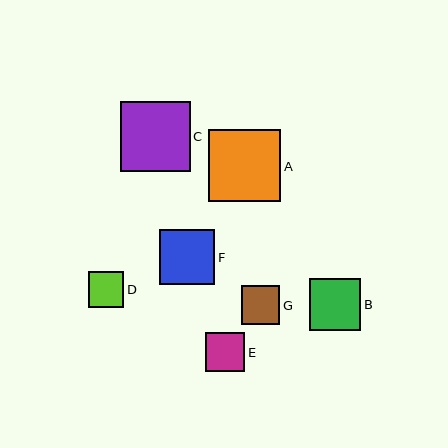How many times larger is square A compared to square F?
Square A is approximately 1.3 times the size of square F.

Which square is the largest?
Square A is the largest with a size of approximately 72 pixels.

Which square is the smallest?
Square D is the smallest with a size of approximately 35 pixels.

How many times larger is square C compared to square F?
Square C is approximately 1.3 times the size of square F.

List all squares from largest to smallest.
From largest to smallest: A, C, F, B, E, G, D.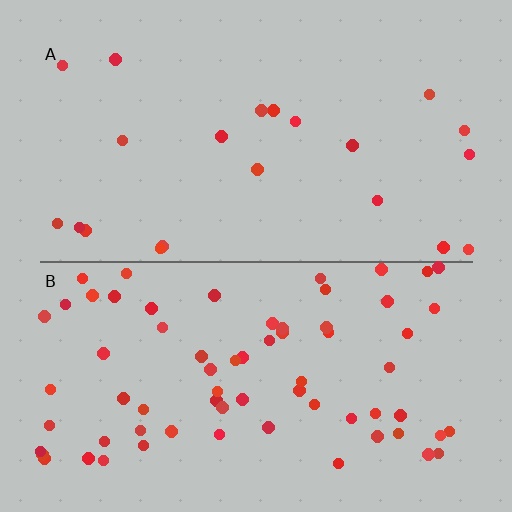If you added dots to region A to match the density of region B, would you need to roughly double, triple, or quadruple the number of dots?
Approximately triple.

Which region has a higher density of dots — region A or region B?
B (the bottom).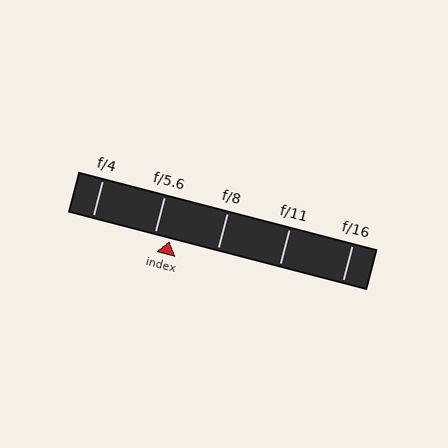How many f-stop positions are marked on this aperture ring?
There are 5 f-stop positions marked.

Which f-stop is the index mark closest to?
The index mark is closest to f/5.6.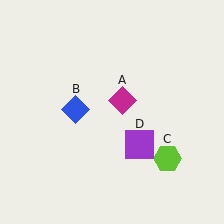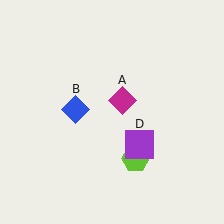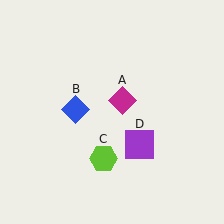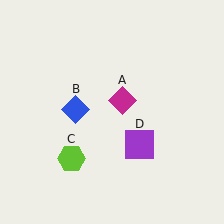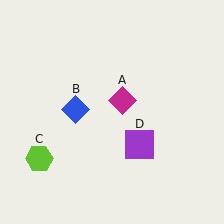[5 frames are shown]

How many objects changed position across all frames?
1 object changed position: lime hexagon (object C).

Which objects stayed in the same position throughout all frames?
Magenta diamond (object A) and blue diamond (object B) and purple square (object D) remained stationary.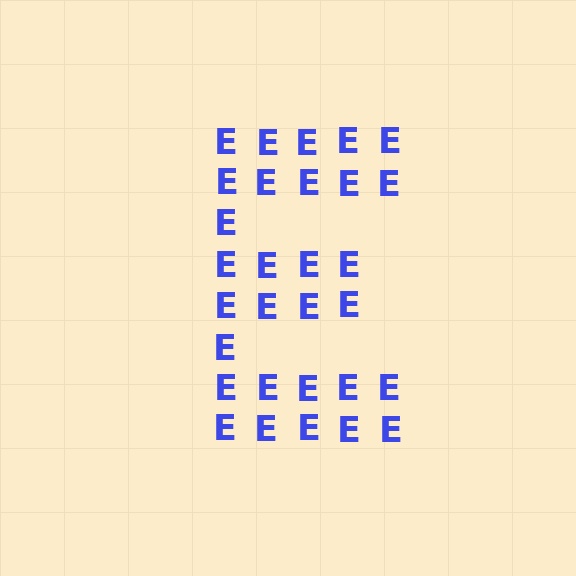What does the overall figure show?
The overall figure shows the letter E.